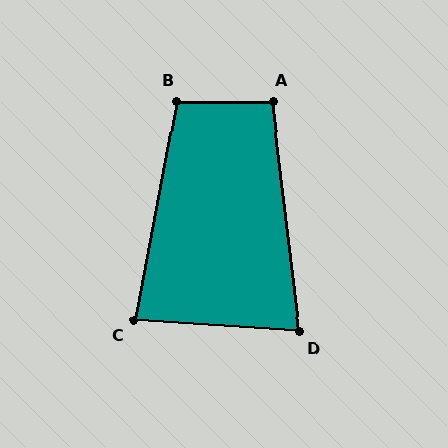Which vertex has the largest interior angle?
B, at approximately 101 degrees.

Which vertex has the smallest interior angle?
D, at approximately 79 degrees.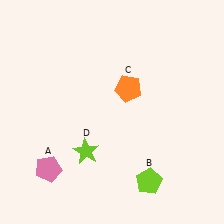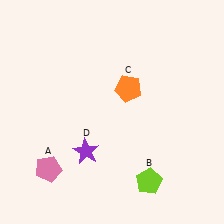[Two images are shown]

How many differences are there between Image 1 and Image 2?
There is 1 difference between the two images.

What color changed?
The star (D) changed from lime in Image 1 to purple in Image 2.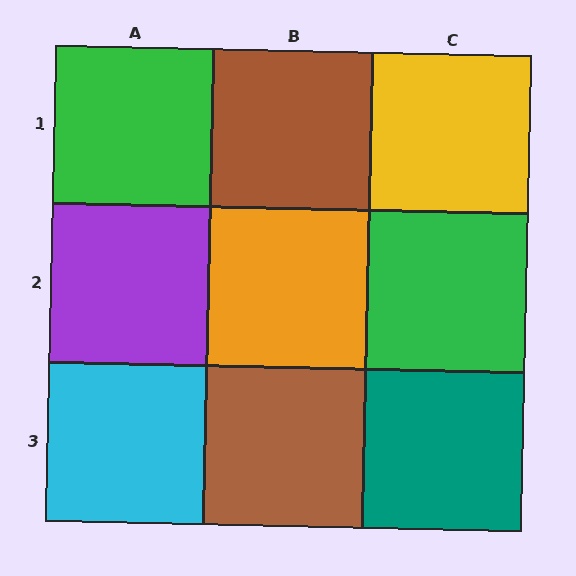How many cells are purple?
1 cell is purple.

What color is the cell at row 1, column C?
Yellow.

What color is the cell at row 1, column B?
Brown.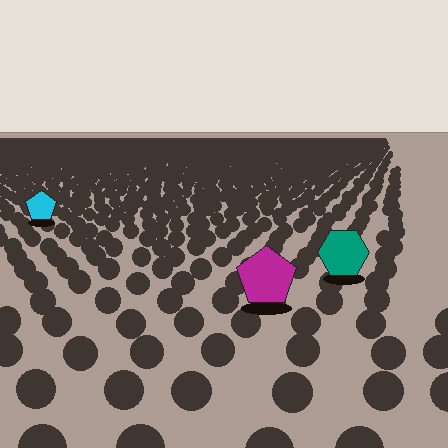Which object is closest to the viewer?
The magenta pentagon is closest. The texture marks near it are larger and more spread out.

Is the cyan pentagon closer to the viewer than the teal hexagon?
No. The teal hexagon is closer — you can tell from the texture gradient: the ground texture is coarser near it.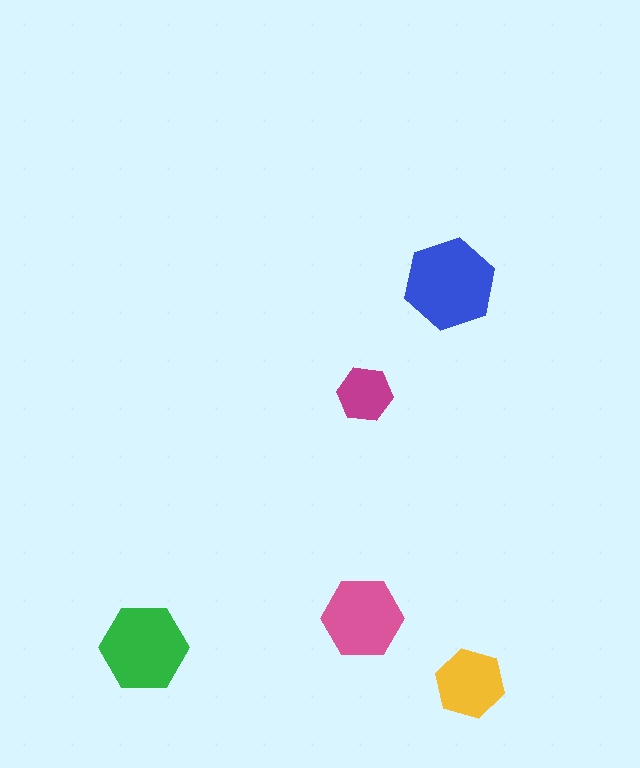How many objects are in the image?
There are 5 objects in the image.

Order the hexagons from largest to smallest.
the blue one, the green one, the pink one, the yellow one, the magenta one.